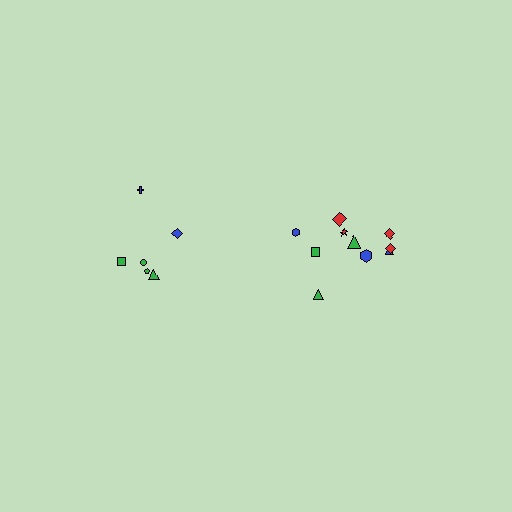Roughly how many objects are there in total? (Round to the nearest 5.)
Roughly 15 objects in total.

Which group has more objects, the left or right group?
The right group.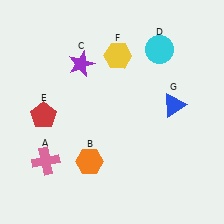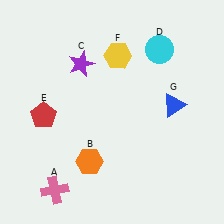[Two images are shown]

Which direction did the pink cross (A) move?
The pink cross (A) moved down.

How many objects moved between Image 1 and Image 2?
1 object moved between the two images.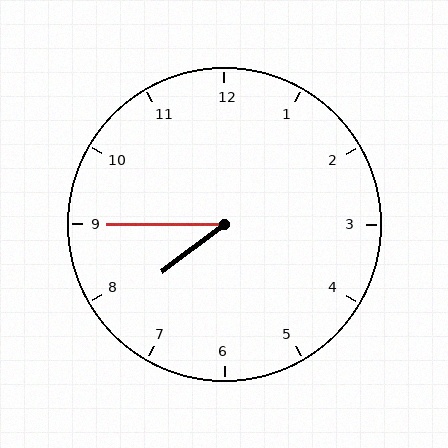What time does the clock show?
7:45.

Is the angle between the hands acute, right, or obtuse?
It is acute.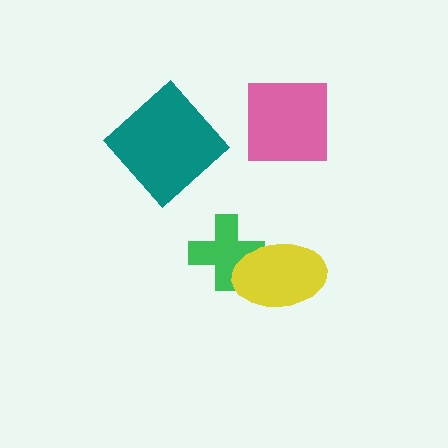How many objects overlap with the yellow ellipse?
1 object overlaps with the yellow ellipse.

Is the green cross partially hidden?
Yes, it is partially covered by another shape.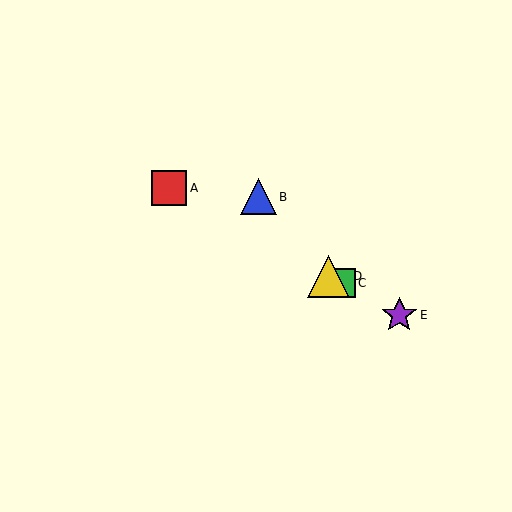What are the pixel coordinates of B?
Object B is at (258, 197).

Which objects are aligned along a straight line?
Objects A, C, D, E are aligned along a straight line.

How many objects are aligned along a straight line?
4 objects (A, C, D, E) are aligned along a straight line.